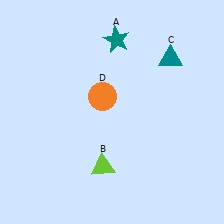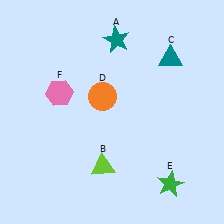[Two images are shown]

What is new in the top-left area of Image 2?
A pink hexagon (F) was added in the top-left area of Image 2.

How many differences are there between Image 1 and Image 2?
There are 2 differences between the two images.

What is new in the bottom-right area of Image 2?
A green star (E) was added in the bottom-right area of Image 2.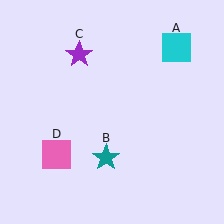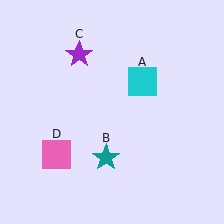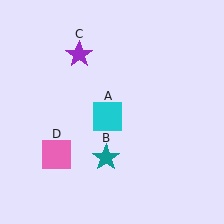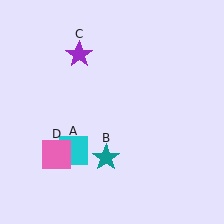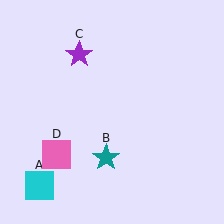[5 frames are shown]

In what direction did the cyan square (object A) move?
The cyan square (object A) moved down and to the left.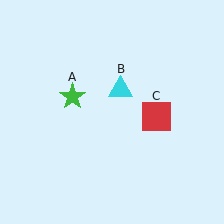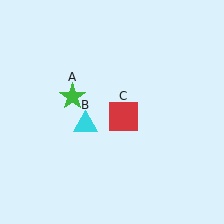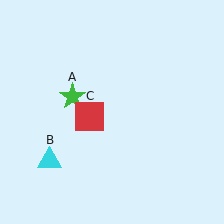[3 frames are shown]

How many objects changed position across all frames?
2 objects changed position: cyan triangle (object B), red square (object C).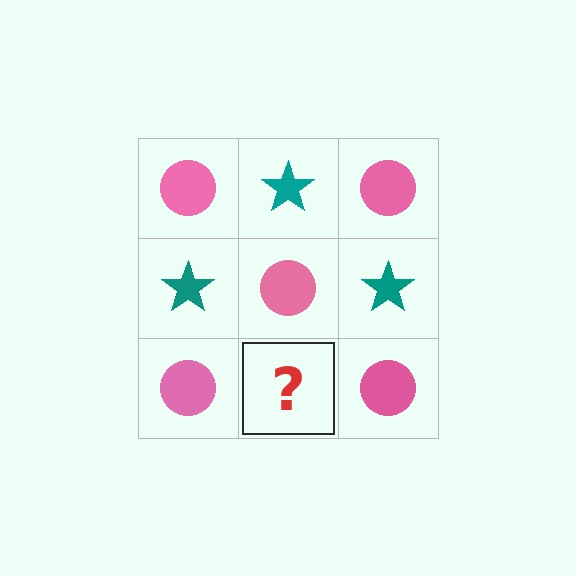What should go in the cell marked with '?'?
The missing cell should contain a teal star.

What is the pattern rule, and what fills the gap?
The rule is that it alternates pink circle and teal star in a checkerboard pattern. The gap should be filled with a teal star.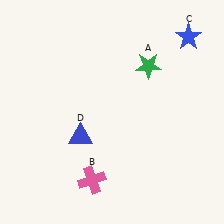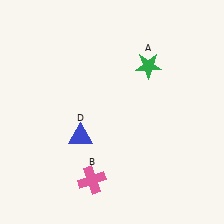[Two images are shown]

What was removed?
The blue star (C) was removed in Image 2.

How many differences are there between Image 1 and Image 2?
There is 1 difference between the two images.